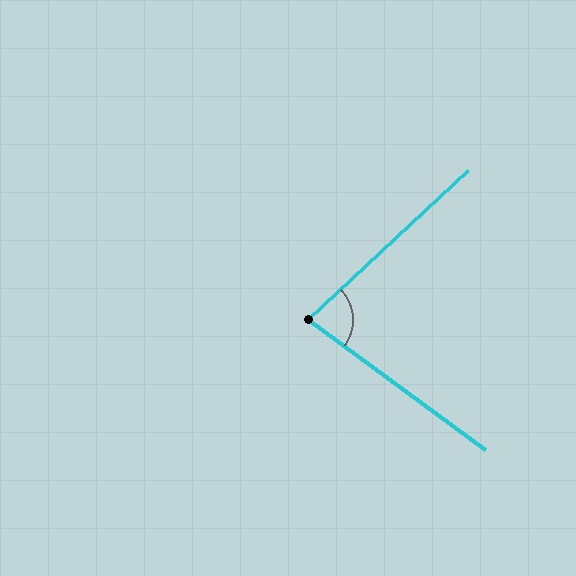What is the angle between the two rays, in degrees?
Approximately 79 degrees.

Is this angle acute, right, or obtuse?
It is acute.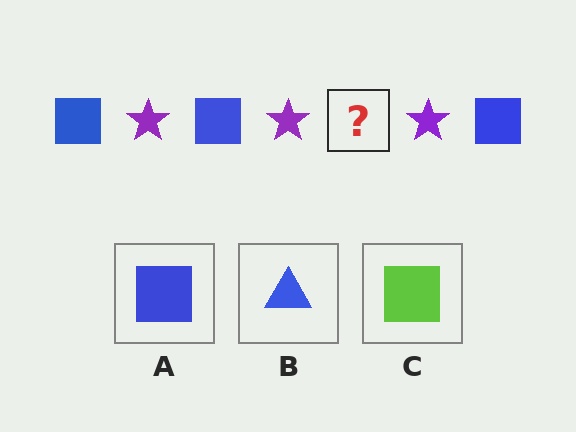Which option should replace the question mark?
Option A.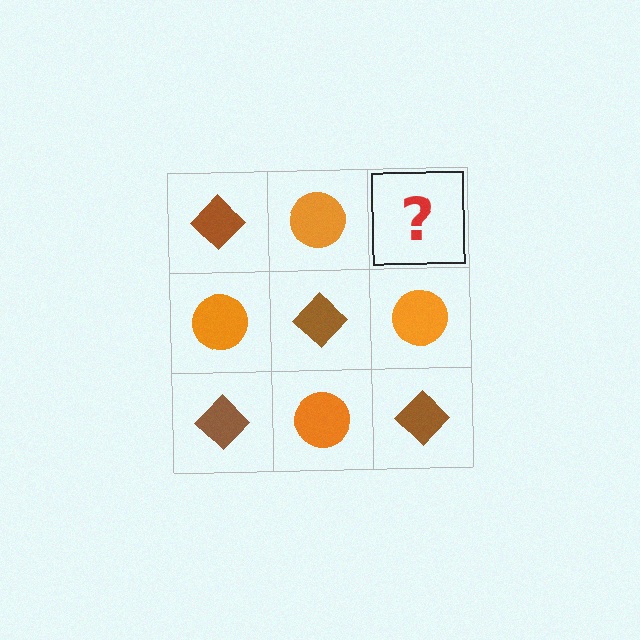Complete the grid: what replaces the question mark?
The question mark should be replaced with a brown diamond.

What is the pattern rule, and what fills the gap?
The rule is that it alternates brown diamond and orange circle in a checkerboard pattern. The gap should be filled with a brown diamond.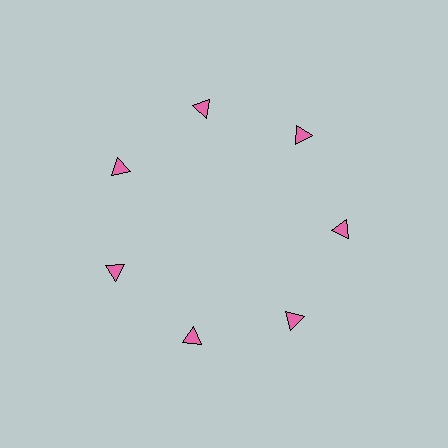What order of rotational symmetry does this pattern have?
This pattern has 7-fold rotational symmetry.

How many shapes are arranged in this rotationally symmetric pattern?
There are 7 shapes, arranged in 7 groups of 1.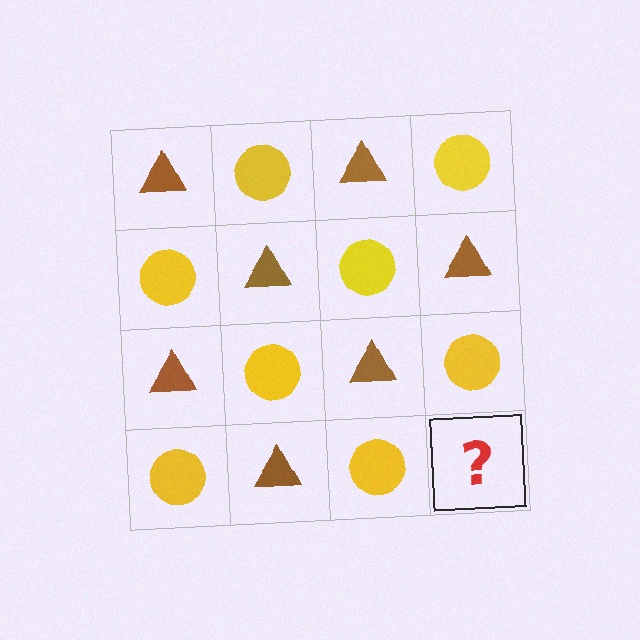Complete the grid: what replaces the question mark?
The question mark should be replaced with a brown triangle.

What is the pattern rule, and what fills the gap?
The rule is that it alternates brown triangle and yellow circle in a checkerboard pattern. The gap should be filled with a brown triangle.